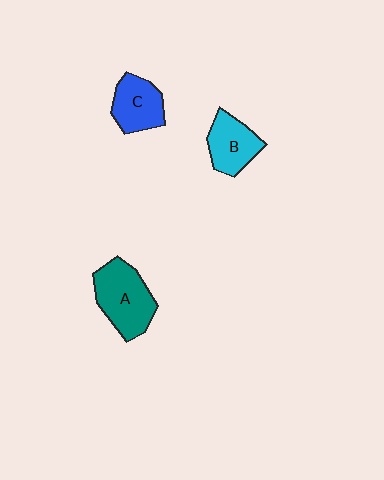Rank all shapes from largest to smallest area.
From largest to smallest: A (teal), B (cyan), C (blue).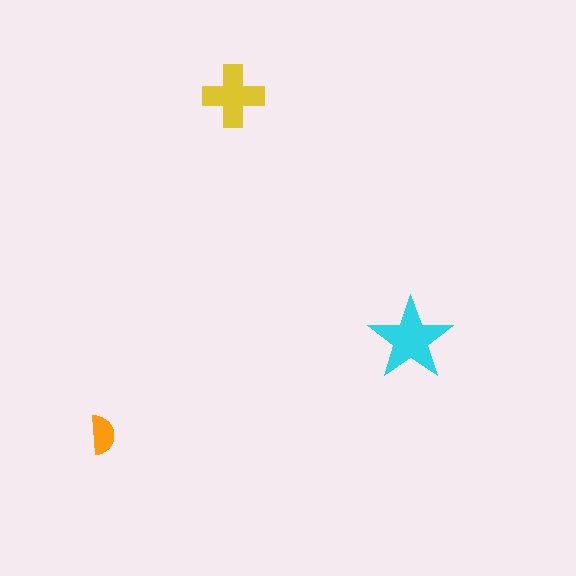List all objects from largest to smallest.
The cyan star, the yellow cross, the orange semicircle.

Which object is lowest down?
The orange semicircle is bottommost.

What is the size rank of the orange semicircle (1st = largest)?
3rd.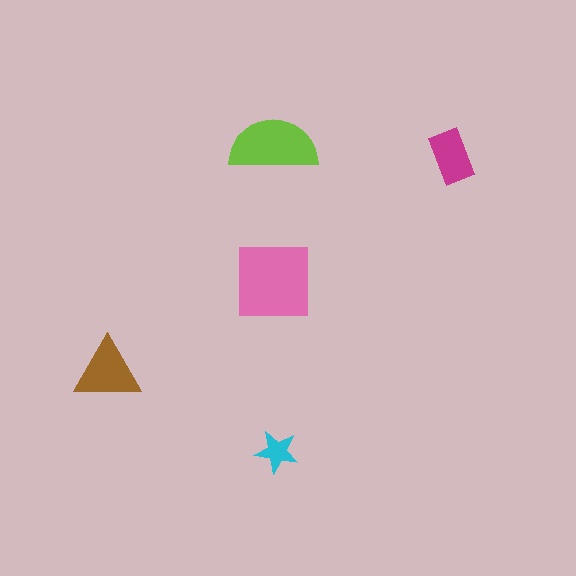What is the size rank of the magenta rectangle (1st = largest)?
4th.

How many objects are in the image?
There are 5 objects in the image.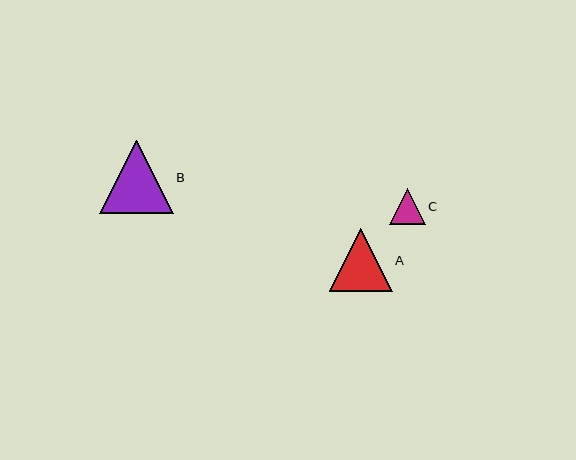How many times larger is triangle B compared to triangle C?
Triangle B is approximately 2.1 times the size of triangle C.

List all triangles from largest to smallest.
From largest to smallest: B, A, C.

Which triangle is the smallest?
Triangle C is the smallest with a size of approximately 36 pixels.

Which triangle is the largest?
Triangle B is the largest with a size of approximately 73 pixels.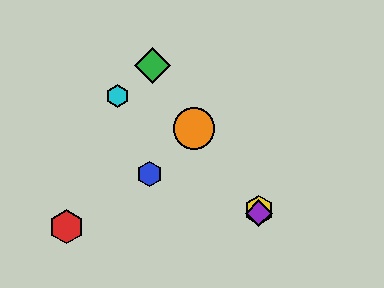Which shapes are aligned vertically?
The yellow hexagon, the purple diamond are aligned vertically.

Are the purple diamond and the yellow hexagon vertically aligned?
Yes, both are at x≈259.